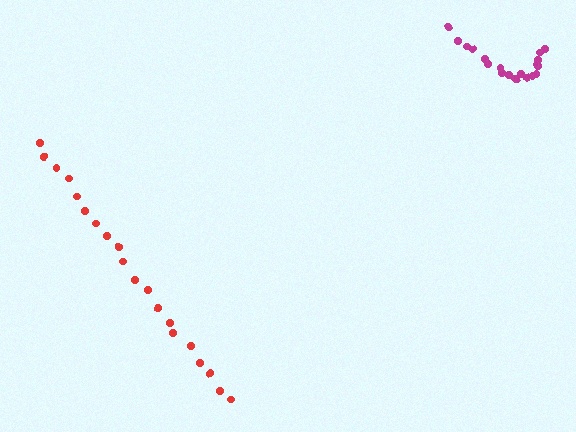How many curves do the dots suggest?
There are 2 distinct paths.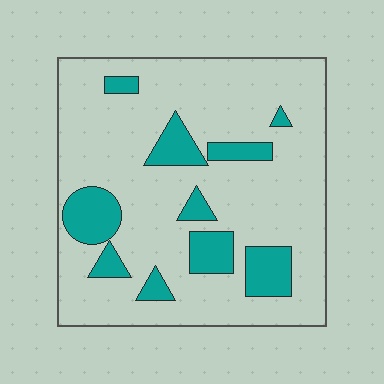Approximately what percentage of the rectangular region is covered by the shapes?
Approximately 20%.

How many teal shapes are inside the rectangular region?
10.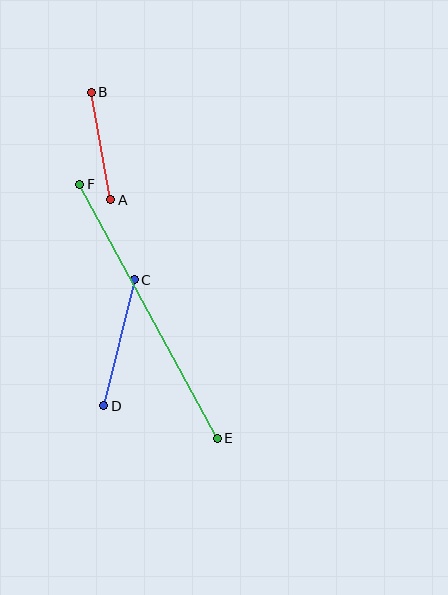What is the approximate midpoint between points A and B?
The midpoint is at approximately (101, 146) pixels.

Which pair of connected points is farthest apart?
Points E and F are farthest apart.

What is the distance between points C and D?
The distance is approximately 130 pixels.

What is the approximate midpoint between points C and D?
The midpoint is at approximately (119, 343) pixels.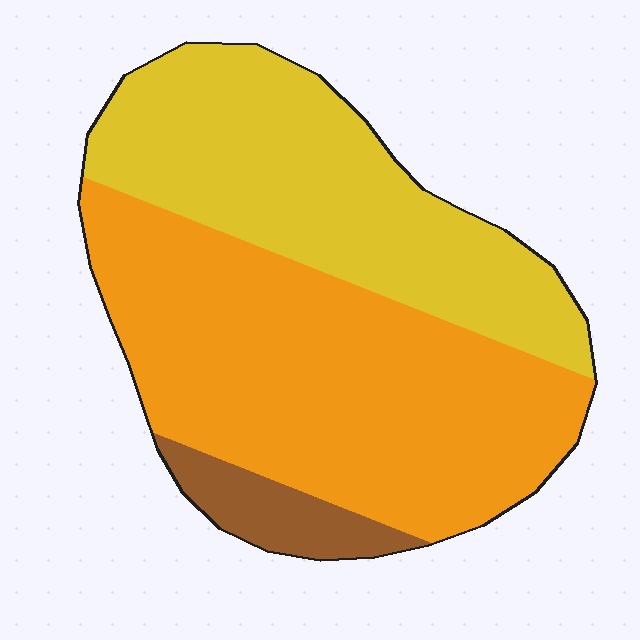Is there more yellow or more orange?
Orange.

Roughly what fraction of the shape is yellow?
Yellow covers around 40% of the shape.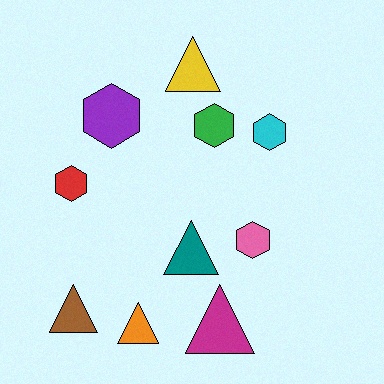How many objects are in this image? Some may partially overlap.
There are 10 objects.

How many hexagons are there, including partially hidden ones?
There are 5 hexagons.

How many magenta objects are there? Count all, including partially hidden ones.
There is 1 magenta object.